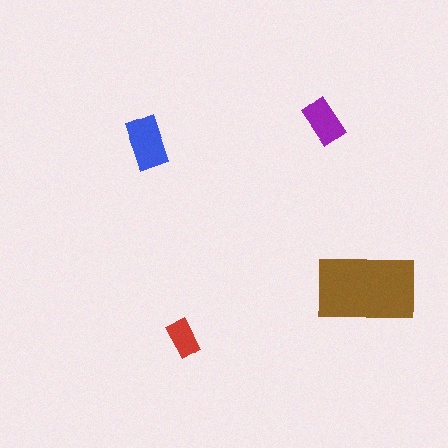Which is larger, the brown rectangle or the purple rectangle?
The brown one.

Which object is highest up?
The purple rectangle is topmost.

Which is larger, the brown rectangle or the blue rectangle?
The brown one.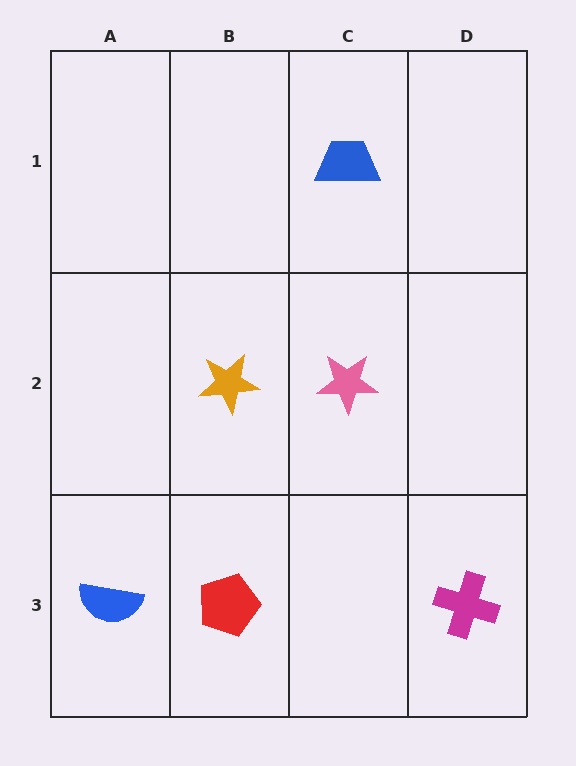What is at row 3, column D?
A magenta cross.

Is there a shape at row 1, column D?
No, that cell is empty.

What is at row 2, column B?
An orange star.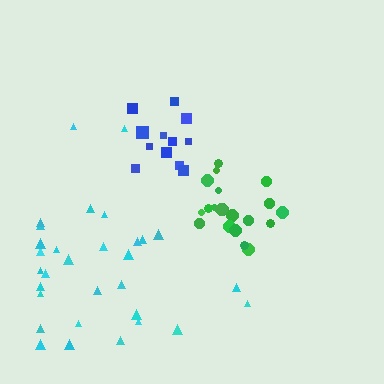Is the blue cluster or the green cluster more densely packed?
Green.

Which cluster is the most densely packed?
Green.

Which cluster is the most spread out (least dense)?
Cyan.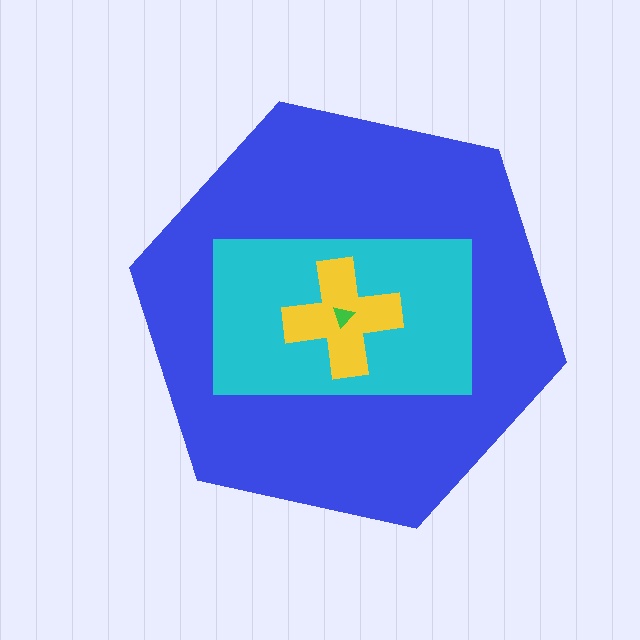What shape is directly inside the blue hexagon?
The cyan rectangle.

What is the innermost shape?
The green triangle.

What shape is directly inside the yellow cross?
The green triangle.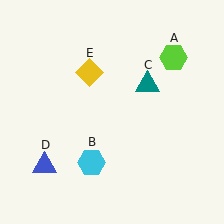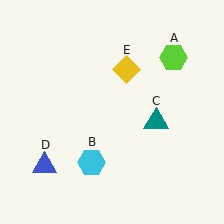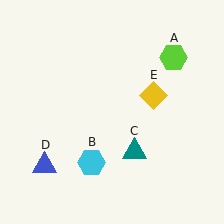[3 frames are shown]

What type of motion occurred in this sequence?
The teal triangle (object C), yellow diamond (object E) rotated clockwise around the center of the scene.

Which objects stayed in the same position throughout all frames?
Lime hexagon (object A) and cyan hexagon (object B) and blue triangle (object D) remained stationary.